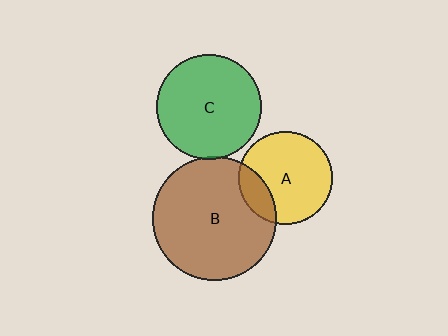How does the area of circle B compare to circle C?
Approximately 1.4 times.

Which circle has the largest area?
Circle B (brown).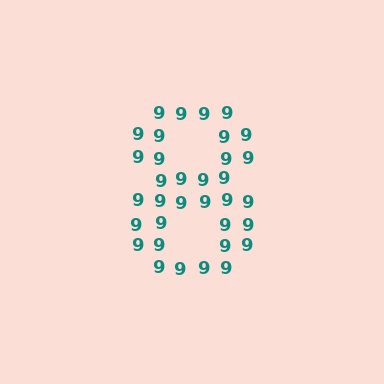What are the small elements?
The small elements are digit 9's.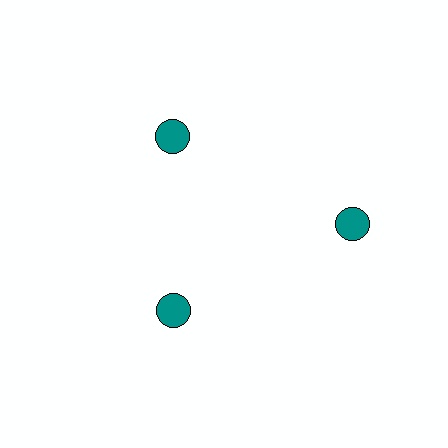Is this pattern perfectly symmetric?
No. The 3 teal circles are arranged in a ring, but one element near the 3 o'clock position is pushed outward from the center, breaking the 3-fold rotational symmetry.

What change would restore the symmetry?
The symmetry would be restored by moving it inward, back onto the ring so that all 3 circles sit at equal angles and equal distance from the center.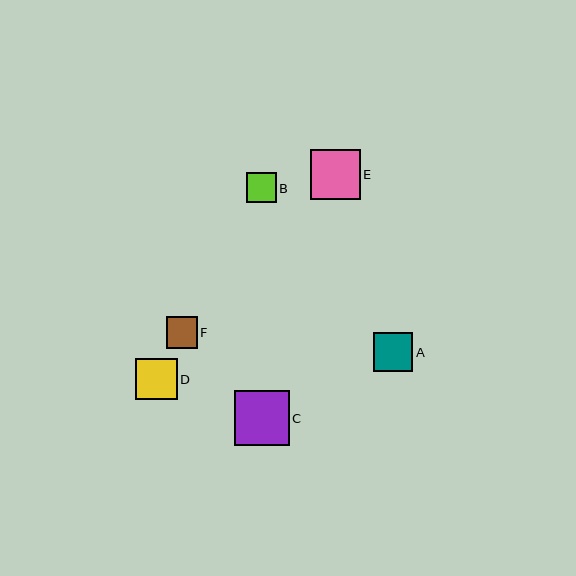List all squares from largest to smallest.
From largest to smallest: C, E, D, A, F, B.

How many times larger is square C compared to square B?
Square C is approximately 1.8 times the size of square B.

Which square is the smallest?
Square B is the smallest with a size of approximately 30 pixels.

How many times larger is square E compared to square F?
Square E is approximately 1.6 times the size of square F.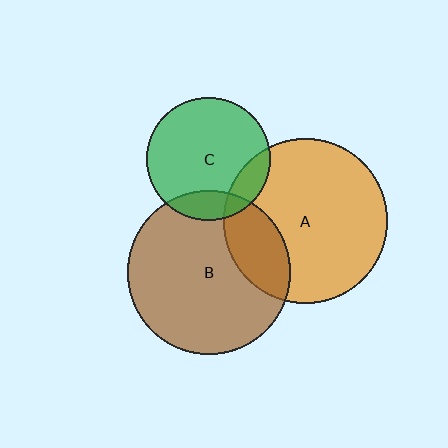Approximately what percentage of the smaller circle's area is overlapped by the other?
Approximately 20%.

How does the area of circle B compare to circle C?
Approximately 1.8 times.